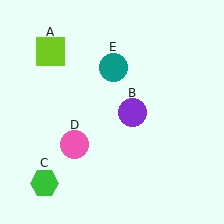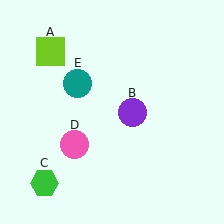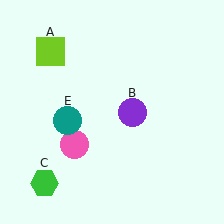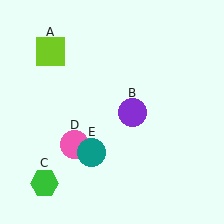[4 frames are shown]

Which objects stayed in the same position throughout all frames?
Lime square (object A) and purple circle (object B) and green hexagon (object C) and pink circle (object D) remained stationary.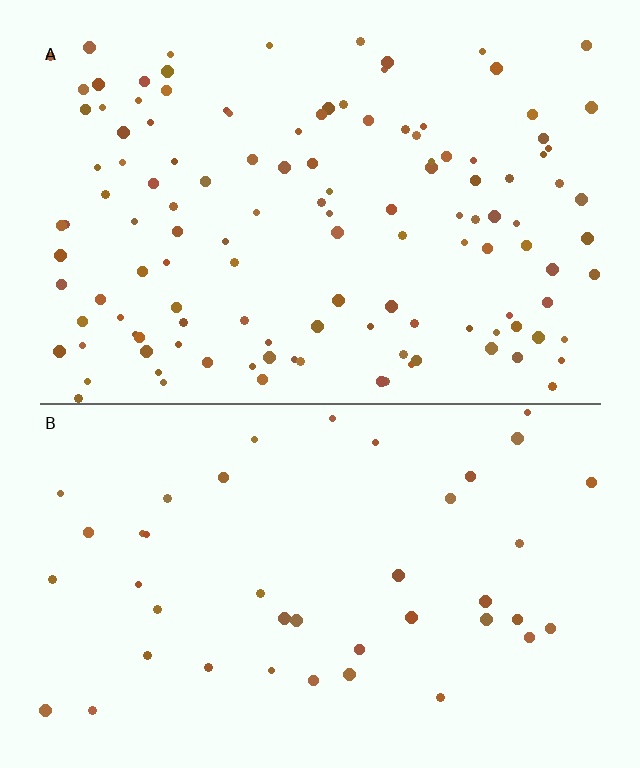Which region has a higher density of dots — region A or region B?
A (the top).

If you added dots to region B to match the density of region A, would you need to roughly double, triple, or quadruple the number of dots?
Approximately triple.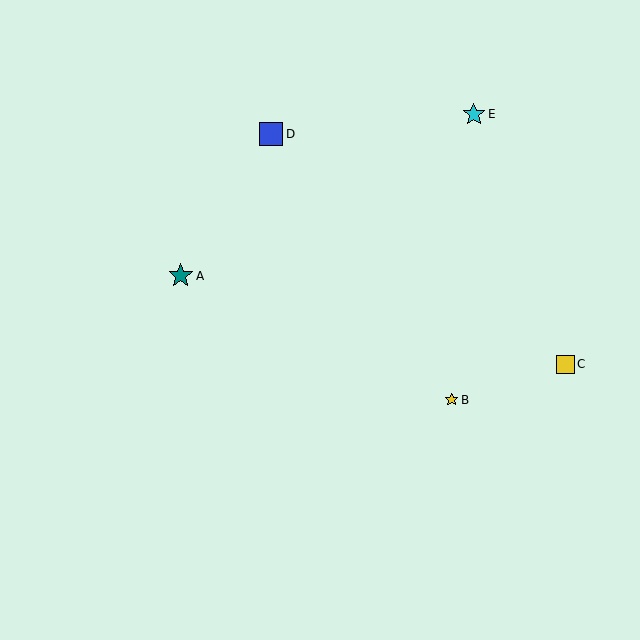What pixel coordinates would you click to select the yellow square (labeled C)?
Click at (565, 364) to select the yellow square C.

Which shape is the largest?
The teal star (labeled A) is the largest.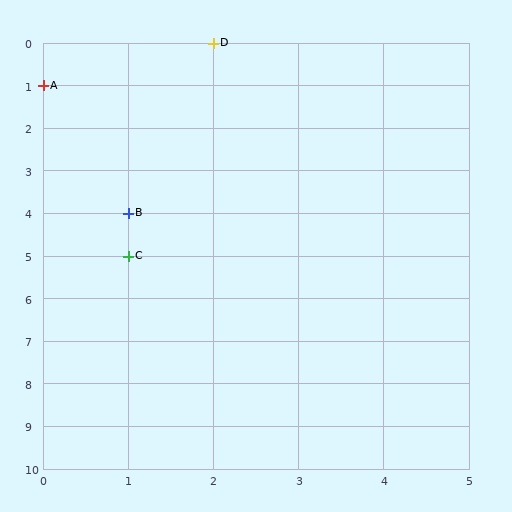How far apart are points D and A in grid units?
Points D and A are 2 columns and 1 row apart (about 2.2 grid units diagonally).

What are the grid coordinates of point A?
Point A is at grid coordinates (0, 1).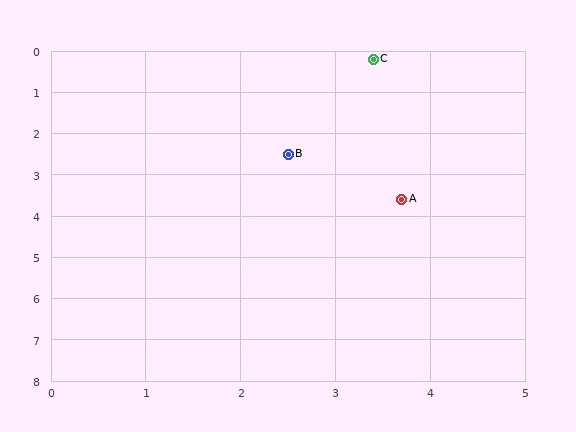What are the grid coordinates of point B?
Point B is at approximately (2.5, 2.5).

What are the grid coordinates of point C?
Point C is at approximately (3.4, 0.2).